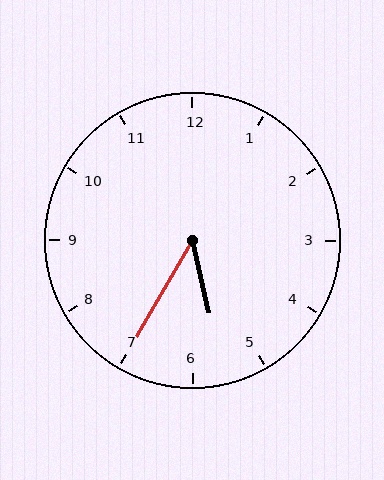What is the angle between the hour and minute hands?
Approximately 42 degrees.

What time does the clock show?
5:35.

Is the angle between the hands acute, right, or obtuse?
It is acute.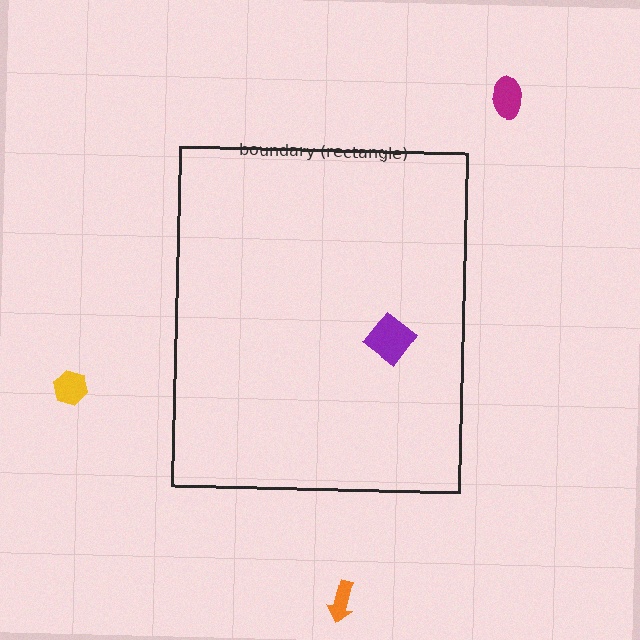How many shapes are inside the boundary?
1 inside, 3 outside.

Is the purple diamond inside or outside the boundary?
Inside.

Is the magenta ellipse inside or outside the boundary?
Outside.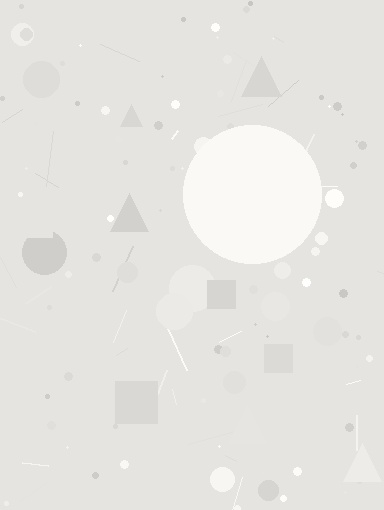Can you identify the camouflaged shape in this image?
The camouflaged shape is a circle.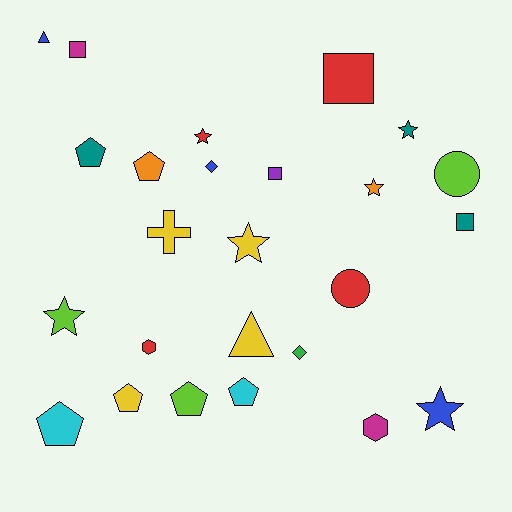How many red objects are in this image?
There are 4 red objects.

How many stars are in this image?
There are 6 stars.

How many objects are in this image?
There are 25 objects.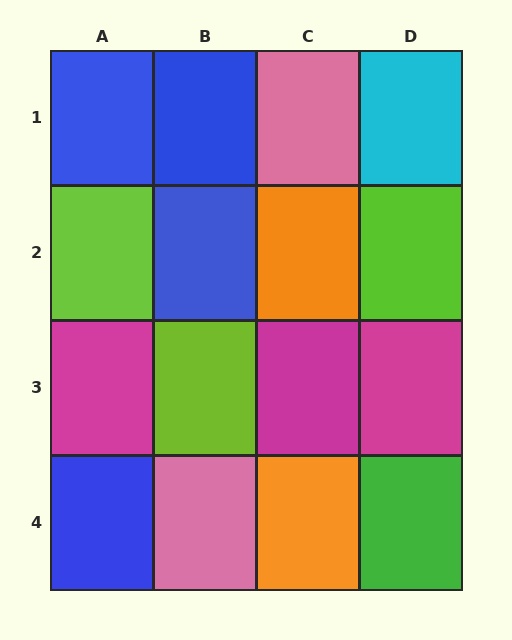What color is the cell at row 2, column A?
Lime.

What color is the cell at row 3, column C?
Magenta.